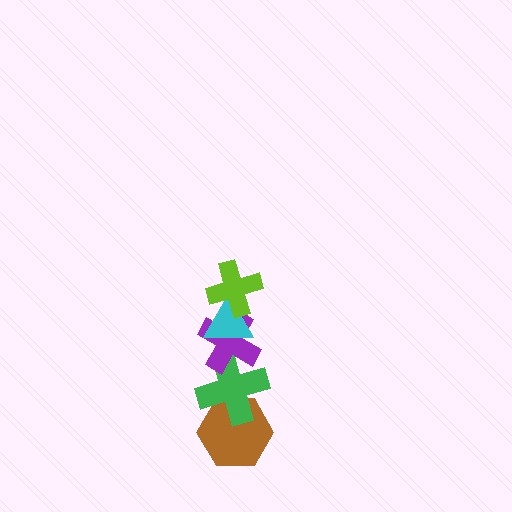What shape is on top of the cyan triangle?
The lime cross is on top of the cyan triangle.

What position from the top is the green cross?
The green cross is 4th from the top.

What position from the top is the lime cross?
The lime cross is 1st from the top.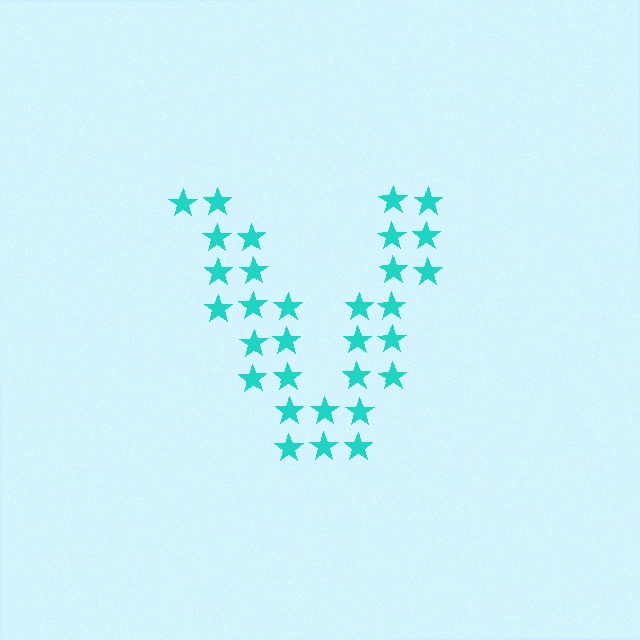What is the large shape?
The large shape is the letter V.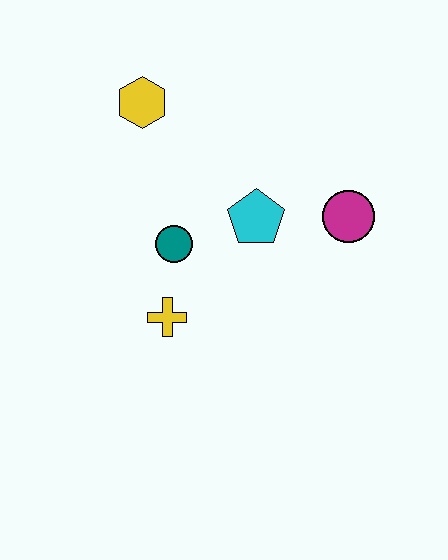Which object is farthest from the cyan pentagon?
The yellow hexagon is farthest from the cyan pentagon.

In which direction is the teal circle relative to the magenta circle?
The teal circle is to the left of the magenta circle.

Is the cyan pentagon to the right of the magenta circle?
No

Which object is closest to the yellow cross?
The teal circle is closest to the yellow cross.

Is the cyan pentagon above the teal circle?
Yes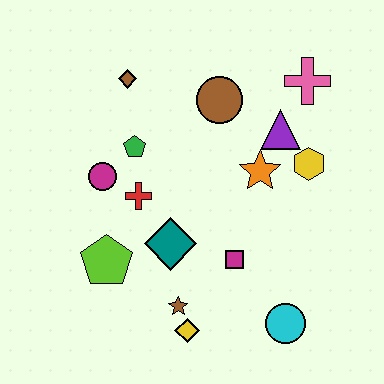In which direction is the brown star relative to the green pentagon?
The brown star is below the green pentagon.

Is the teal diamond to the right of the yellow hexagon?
No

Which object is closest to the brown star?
The yellow diamond is closest to the brown star.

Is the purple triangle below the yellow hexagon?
No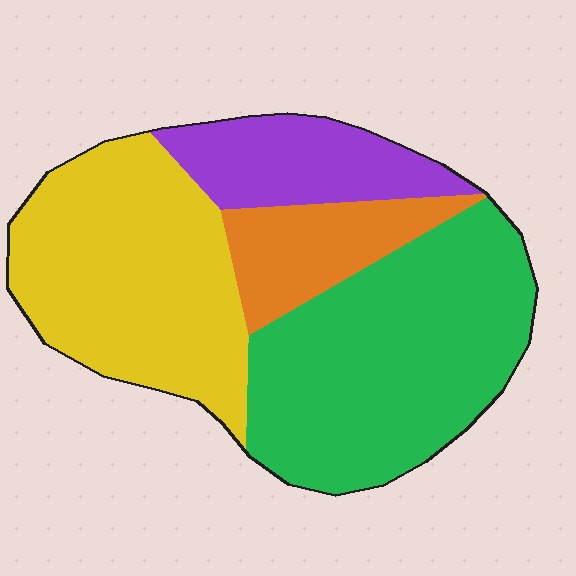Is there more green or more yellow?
Green.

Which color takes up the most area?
Green, at roughly 40%.